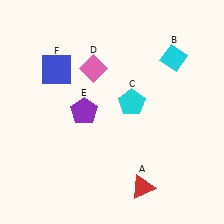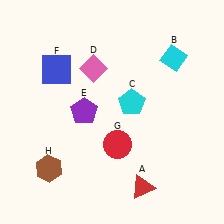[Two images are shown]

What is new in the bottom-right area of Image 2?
A red circle (G) was added in the bottom-right area of Image 2.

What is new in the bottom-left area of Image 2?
A brown hexagon (H) was added in the bottom-left area of Image 2.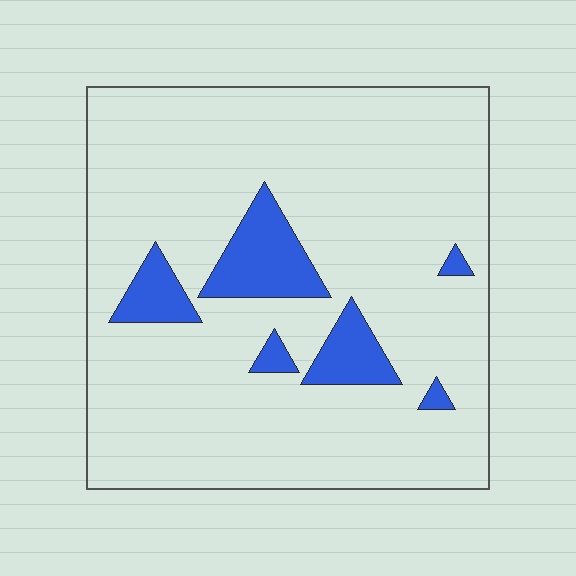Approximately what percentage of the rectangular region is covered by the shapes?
Approximately 10%.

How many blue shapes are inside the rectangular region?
6.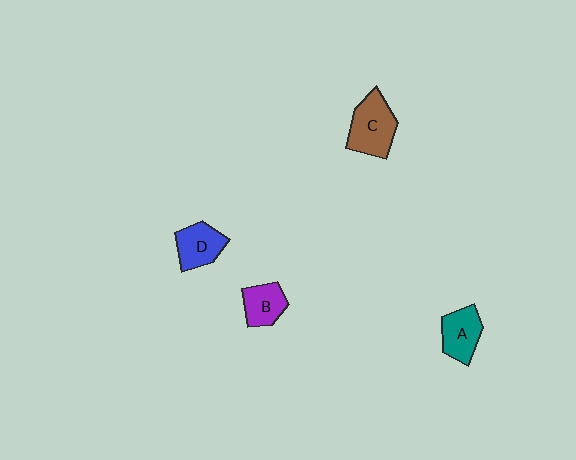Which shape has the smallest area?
Shape B (purple).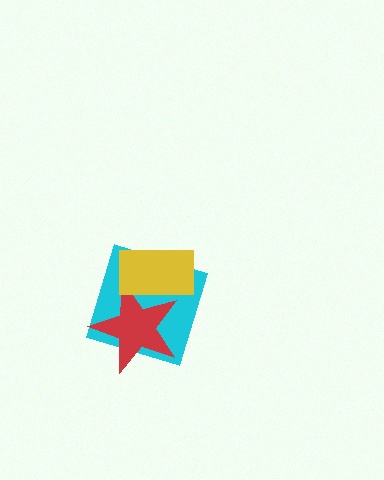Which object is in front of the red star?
The yellow rectangle is in front of the red star.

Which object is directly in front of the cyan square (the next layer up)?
The red star is directly in front of the cyan square.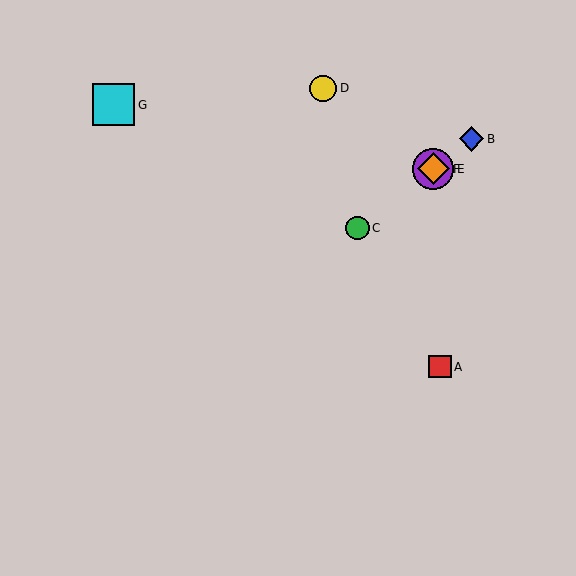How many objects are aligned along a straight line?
4 objects (B, C, E, F) are aligned along a straight line.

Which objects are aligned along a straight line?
Objects B, C, E, F are aligned along a straight line.